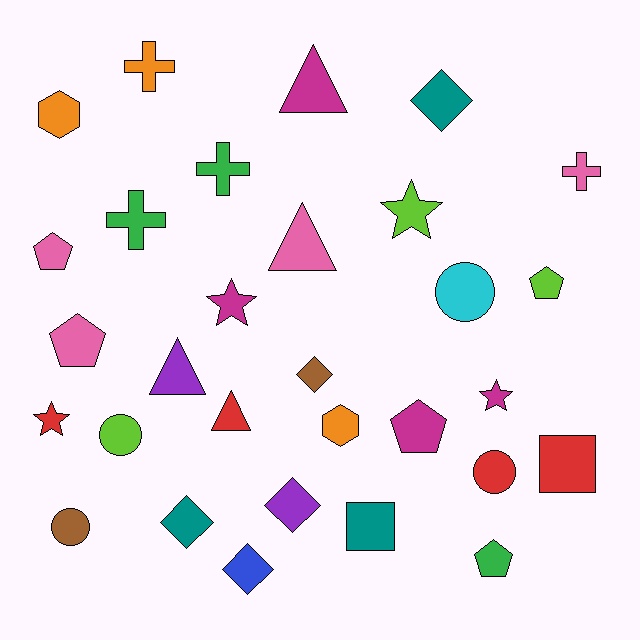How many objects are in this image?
There are 30 objects.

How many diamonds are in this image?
There are 5 diamonds.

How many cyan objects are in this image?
There is 1 cyan object.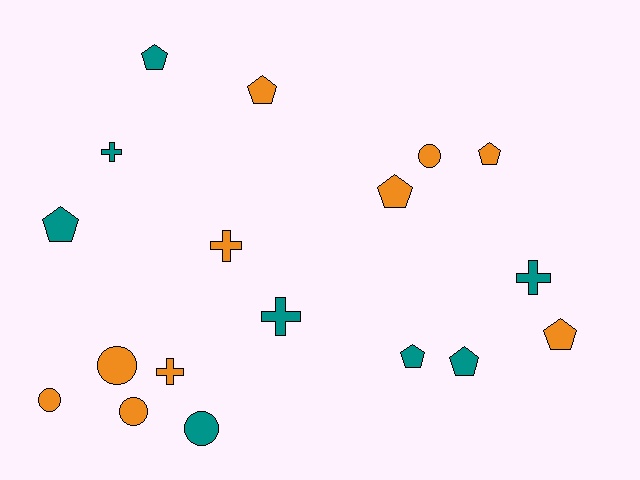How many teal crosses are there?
There are 3 teal crosses.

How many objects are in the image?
There are 18 objects.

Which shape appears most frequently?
Pentagon, with 8 objects.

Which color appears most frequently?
Orange, with 10 objects.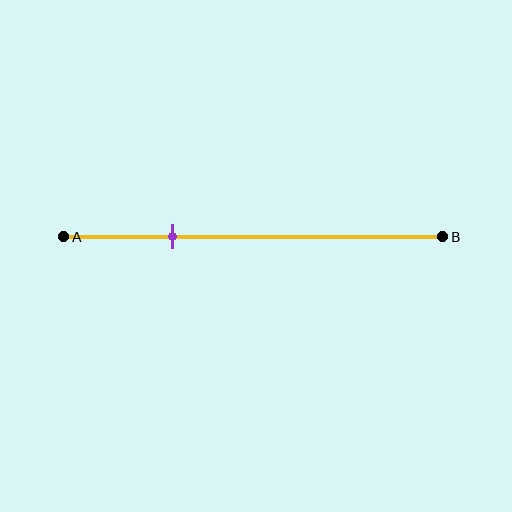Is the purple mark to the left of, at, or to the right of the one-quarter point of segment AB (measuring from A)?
The purple mark is to the right of the one-quarter point of segment AB.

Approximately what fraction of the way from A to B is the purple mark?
The purple mark is approximately 30% of the way from A to B.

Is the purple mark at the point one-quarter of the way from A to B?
No, the mark is at about 30% from A, not at the 25% one-quarter point.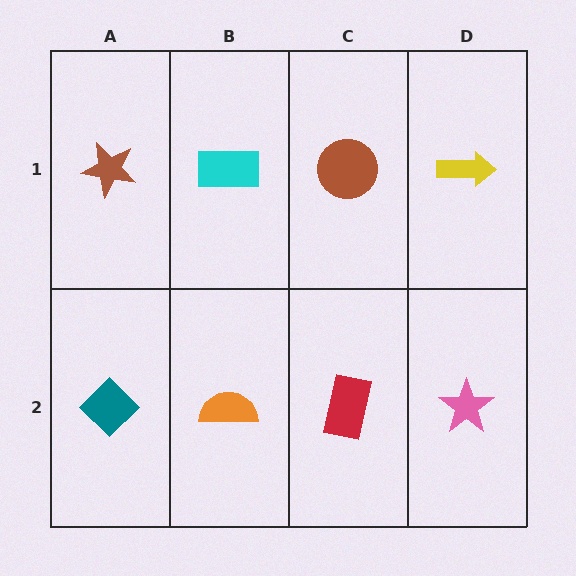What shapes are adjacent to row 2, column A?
A brown star (row 1, column A), an orange semicircle (row 2, column B).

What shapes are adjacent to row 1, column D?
A pink star (row 2, column D), a brown circle (row 1, column C).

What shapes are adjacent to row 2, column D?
A yellow arrow (row 1, column D), a red rectangle (row 2, column C).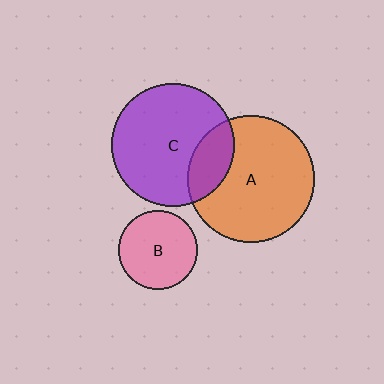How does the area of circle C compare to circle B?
Approximately 2.5 times.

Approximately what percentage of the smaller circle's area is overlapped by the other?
Approximately 20%.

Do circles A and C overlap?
Yes.